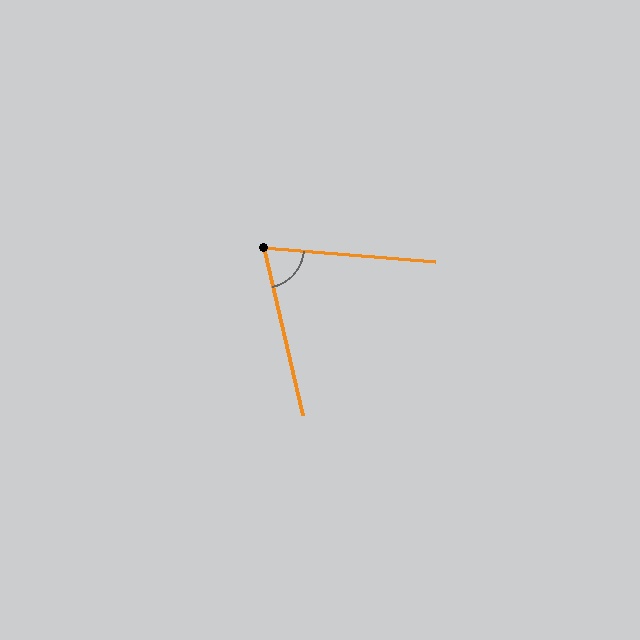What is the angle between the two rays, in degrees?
Approximately 72 degrees.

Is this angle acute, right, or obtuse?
It is acute.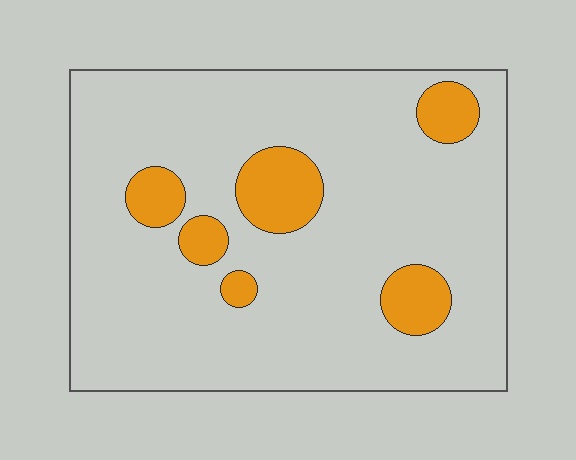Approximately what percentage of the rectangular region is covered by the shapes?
Approximately 15%.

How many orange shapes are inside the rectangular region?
6.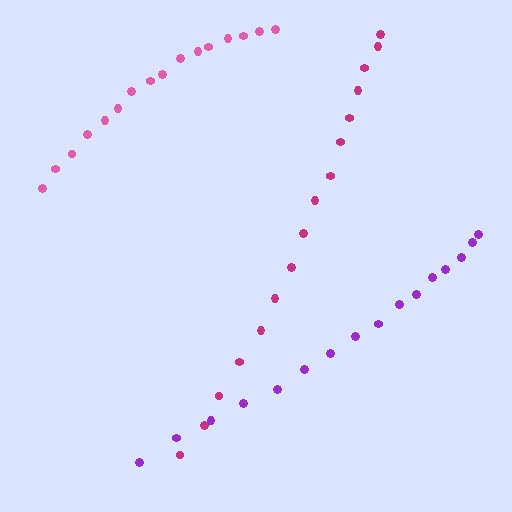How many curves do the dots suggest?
There are 3 distinct paths.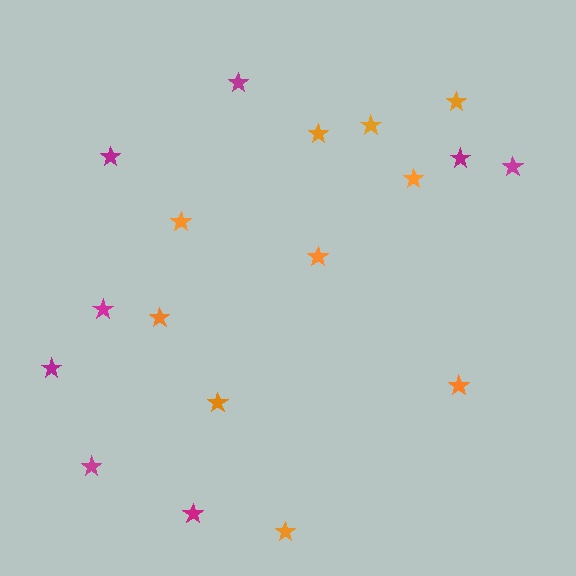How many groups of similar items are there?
There are 2 groups: one group of magenta stars (8) and one group of orange stars (10).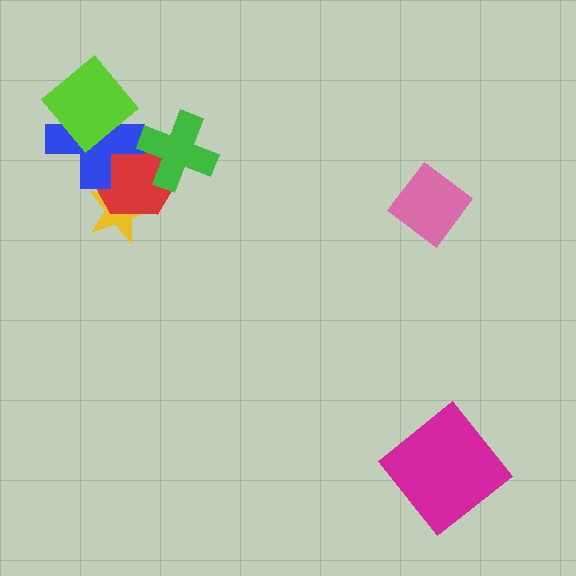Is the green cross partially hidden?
No, no other shape covers it.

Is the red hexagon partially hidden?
Yes, it is partially covered by another shape.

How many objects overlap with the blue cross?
3 objects overlap with the blue cross.